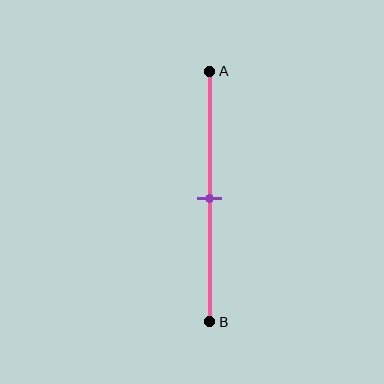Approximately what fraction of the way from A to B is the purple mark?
The purple mark is approximately 50% of the way from A to B.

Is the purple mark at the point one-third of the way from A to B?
No, the mark is at about 50% from A, not at the 33% one-third point.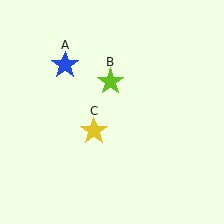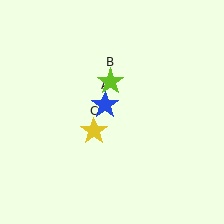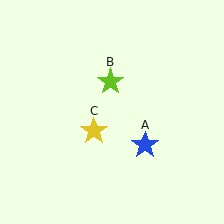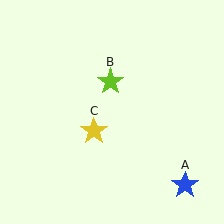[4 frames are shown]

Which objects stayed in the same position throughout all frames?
Lime star (object B) and yellow star (object C) remained stationary.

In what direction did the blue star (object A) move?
The blue star (object A) moved down and to the right.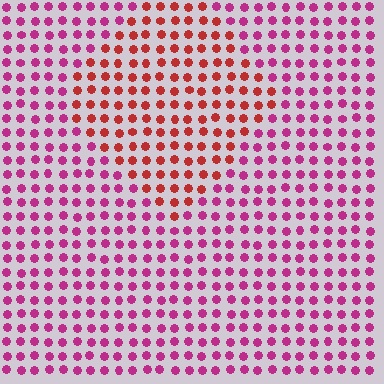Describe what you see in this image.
The image is filled with small magenta elements in a uniform arrangement. A diamond-shaped region is visible where the elements are tinted to a slightly different hue, forming a subtle color boundary.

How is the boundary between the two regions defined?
The boundary is defined purely by a slight shift in hue (about 38 degrees). Spacing, size, and orientation are identical on both sides.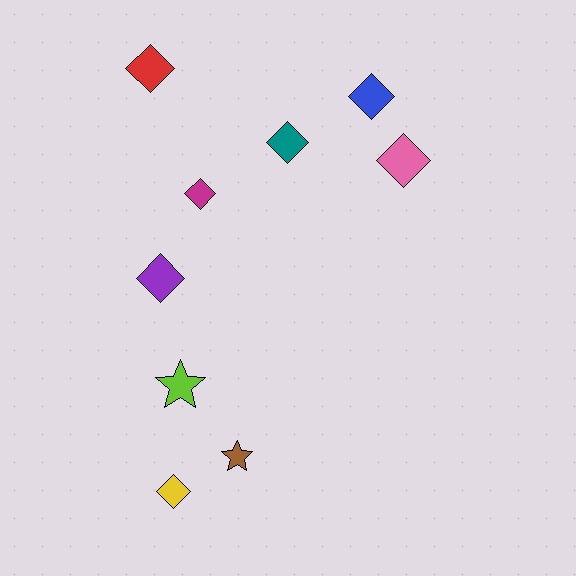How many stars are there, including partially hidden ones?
There are 2 stars.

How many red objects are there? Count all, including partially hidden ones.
There is 1 red object.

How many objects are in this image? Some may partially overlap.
There are 9 objects.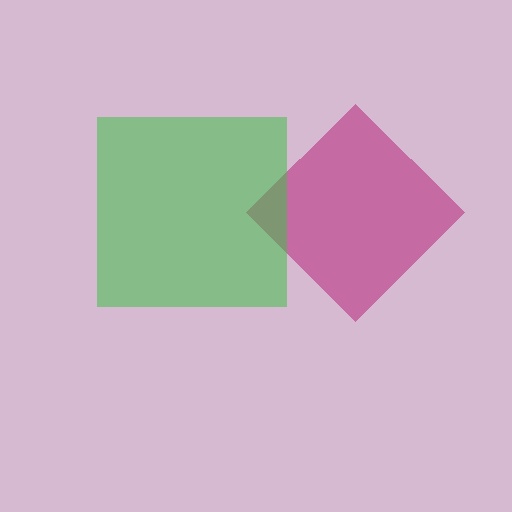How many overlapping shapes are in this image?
There are 2 overlapping shapes in the image.